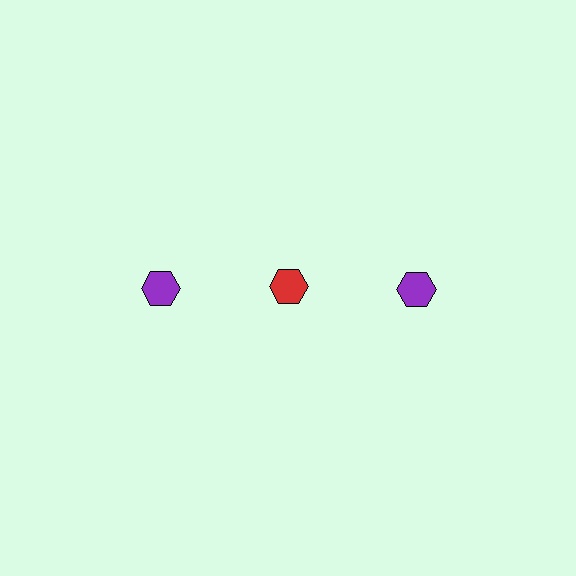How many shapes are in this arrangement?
There are 3 shapes arranged in a grid pattern.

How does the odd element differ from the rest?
It has a different color: red instead of purple.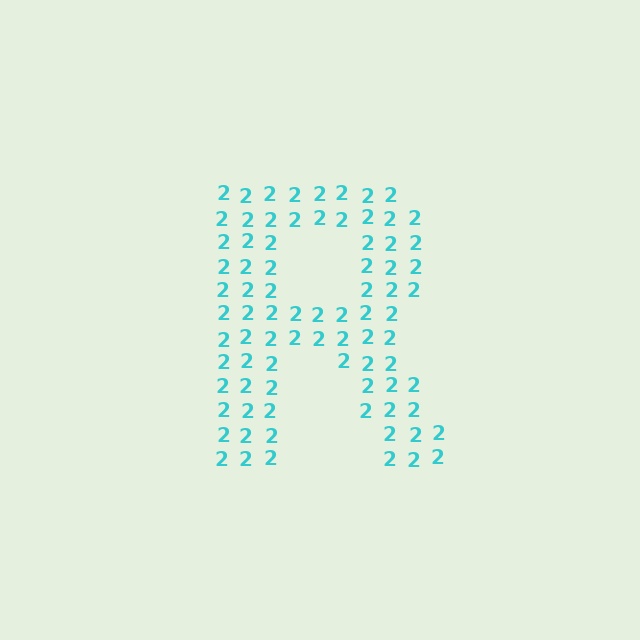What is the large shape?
The large shape is the letter R.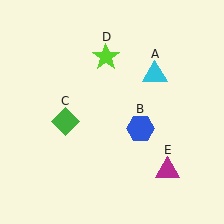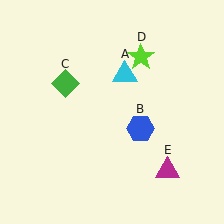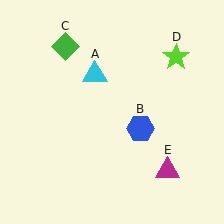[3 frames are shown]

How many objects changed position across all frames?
3 objects changed position: cyan triangle (object A), green diamond (object C), lime star (object D).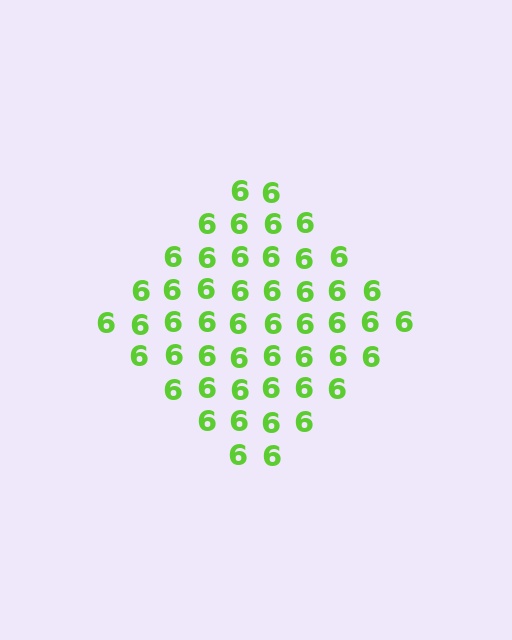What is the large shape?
The large shape is a diamond.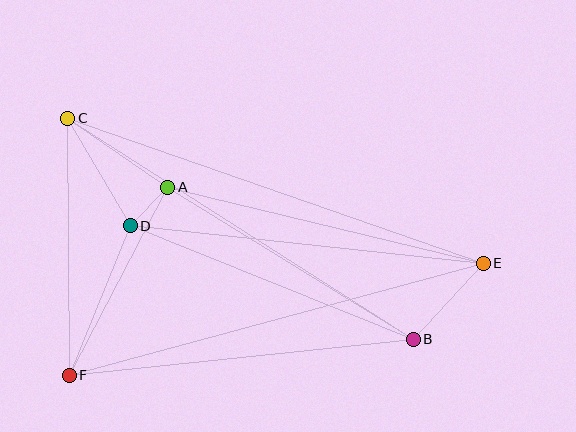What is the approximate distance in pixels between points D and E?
The distance between D and E is approximately 355 pixels.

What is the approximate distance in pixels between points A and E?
The distance between A and E is approximately 324 pixels.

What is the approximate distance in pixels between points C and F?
The distance between C and F is approximately 257 pixels.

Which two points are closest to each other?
Points A and D are closest to each other.